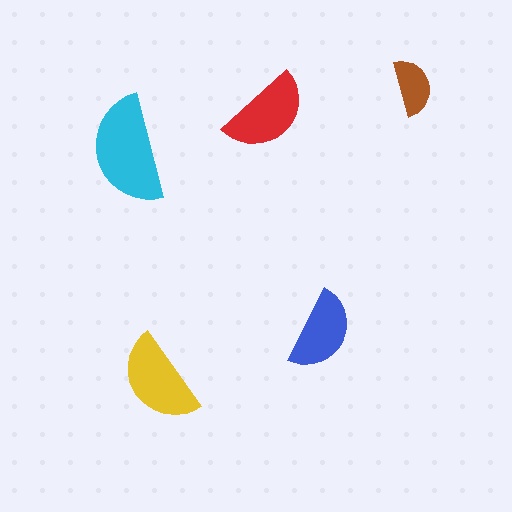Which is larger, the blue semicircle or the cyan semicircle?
The cyan one.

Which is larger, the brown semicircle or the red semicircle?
The red one.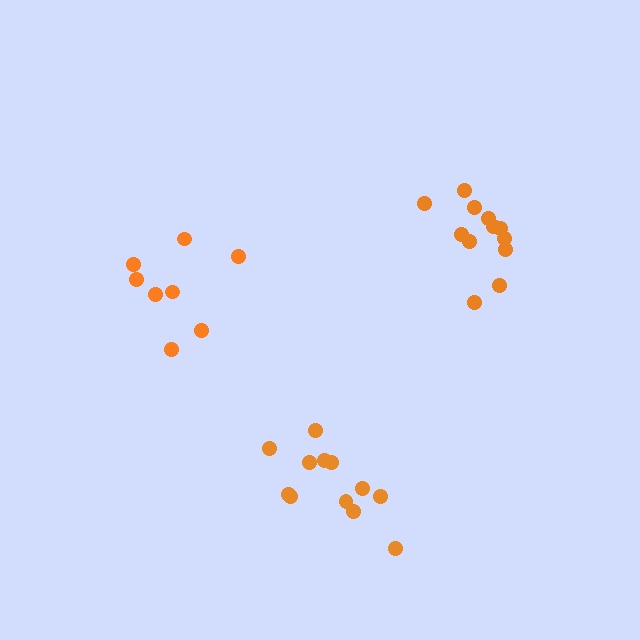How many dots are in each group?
Group 1: 12 dots, Group 2: 12 dots, Group 3: 8 dots (32 total).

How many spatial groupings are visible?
There are 3 spatial groupings.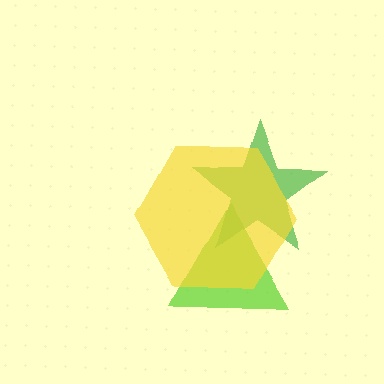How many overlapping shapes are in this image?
There are 3 overlapping shapes in the image.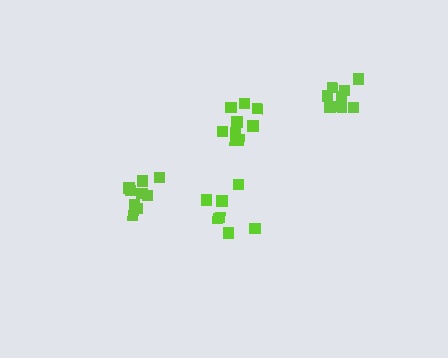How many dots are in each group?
Group 1: 8 dots, Group 2: 9 dots, Group 3: 7 dots, Group 4: 9 dots (33 total).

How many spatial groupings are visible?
There are 4 spatial groupings.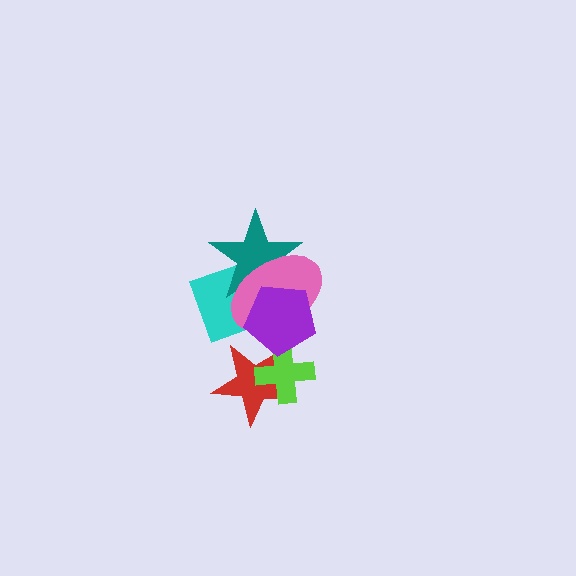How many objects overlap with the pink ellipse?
3 objects overlap with the pink ellipse.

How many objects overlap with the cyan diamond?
3 objects overlap with the cyan diamond.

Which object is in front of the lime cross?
The purple pentagon is in front of the lime cross.